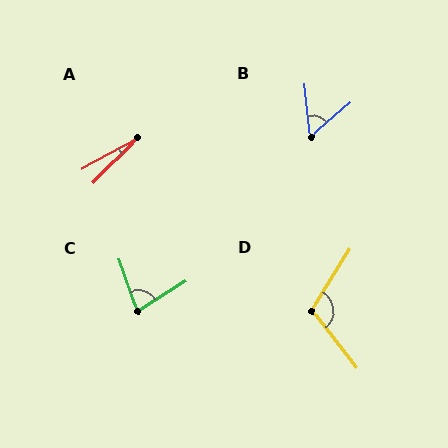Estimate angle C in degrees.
Approximately 77 degrees.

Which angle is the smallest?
A, at approximately 16 degrees.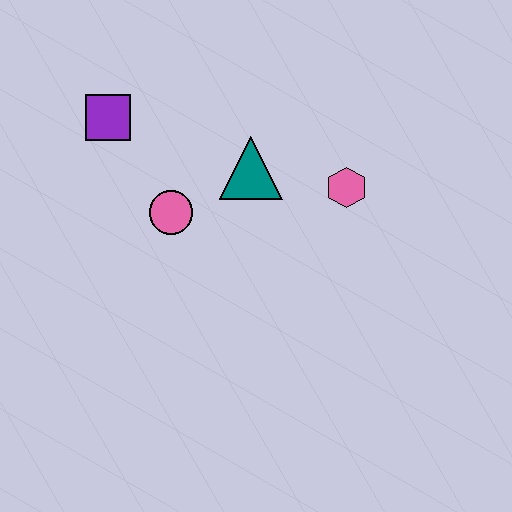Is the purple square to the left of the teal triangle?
Yes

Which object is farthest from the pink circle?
The pink hexagon is farthest from the pink circle.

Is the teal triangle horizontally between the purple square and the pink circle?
No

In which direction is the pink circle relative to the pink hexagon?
The pink circle is to the left of the pink hexagon.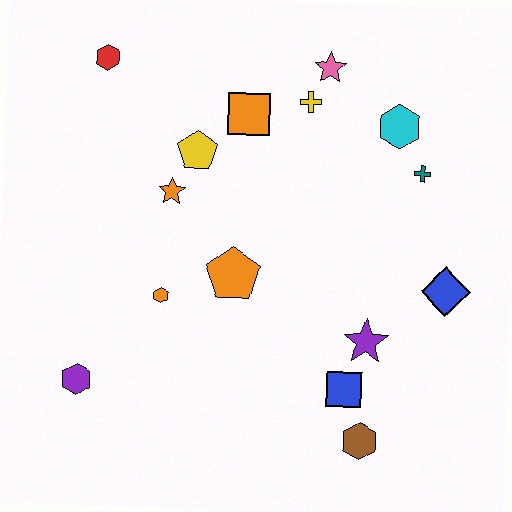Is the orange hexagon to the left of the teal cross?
Yes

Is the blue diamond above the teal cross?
No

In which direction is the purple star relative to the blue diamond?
The purple star is to the left of the blue diamond.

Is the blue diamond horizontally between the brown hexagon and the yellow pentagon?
No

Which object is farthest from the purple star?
The red hexagon is farthest from the purple star.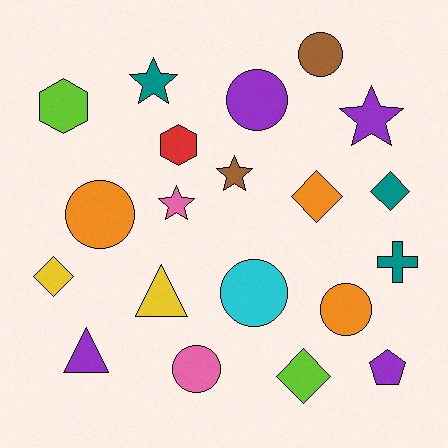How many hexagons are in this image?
There are 2 hexagons.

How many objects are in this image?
There are 20 objects.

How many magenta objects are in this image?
There are no magenta objects.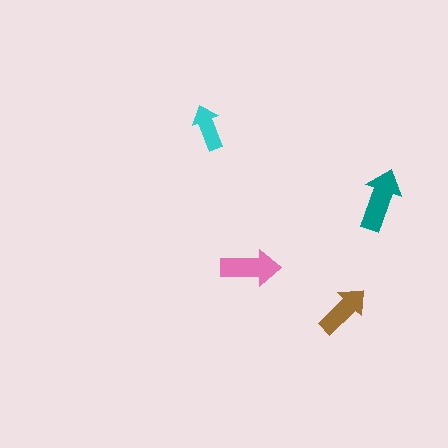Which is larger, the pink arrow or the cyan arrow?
The pink one.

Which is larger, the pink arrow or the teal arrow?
The teal one.